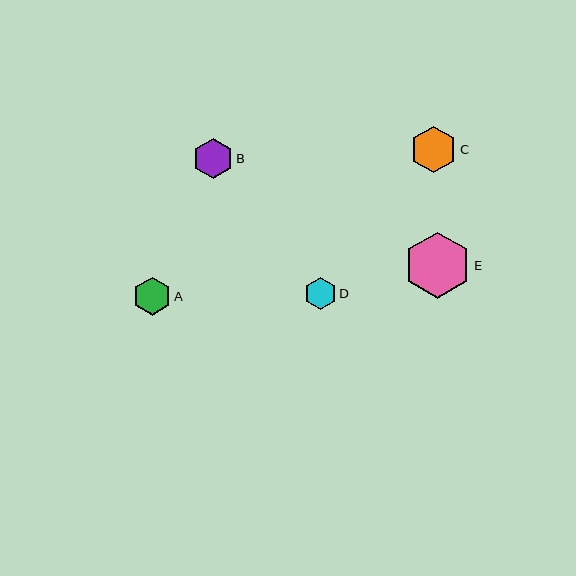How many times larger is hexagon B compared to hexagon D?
Hexagon B is approximately 1.2 times the size of hexagon D.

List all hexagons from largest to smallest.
From largest to smallest: E, C, B, A, D.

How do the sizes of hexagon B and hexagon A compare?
Hexagon B and hexagon A are approximately the same size.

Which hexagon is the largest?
Hexagon E is the largest with a size of approximately 66 pixels.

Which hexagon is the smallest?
Hexagon D is the smallest with a size of approximately 32 pixels.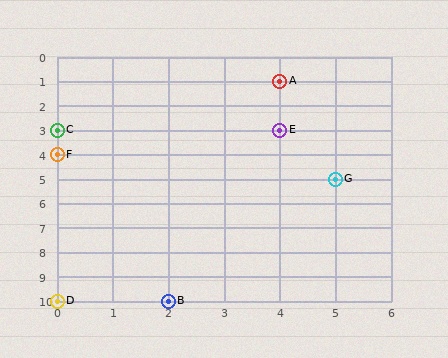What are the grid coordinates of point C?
Point C is at grid coordinates (0, 3).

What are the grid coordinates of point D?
Point D is at grid coordinates (0, 10).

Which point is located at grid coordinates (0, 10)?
Point D is at (0, 10).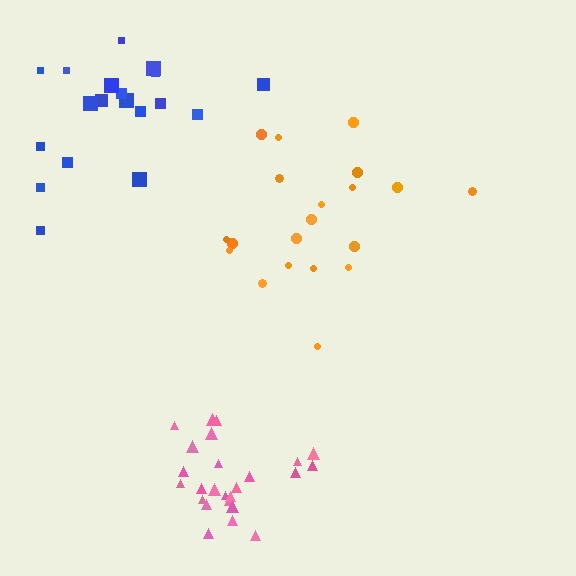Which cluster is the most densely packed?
Pink.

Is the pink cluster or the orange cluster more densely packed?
Pink.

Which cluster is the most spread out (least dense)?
Blue.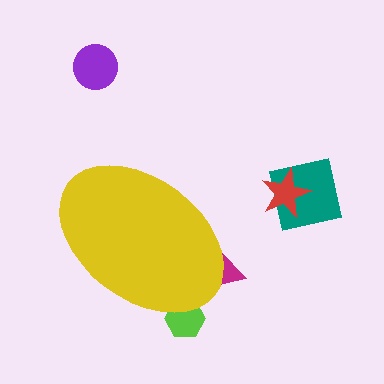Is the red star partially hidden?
No, the red star is fully visible.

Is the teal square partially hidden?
No, the teal square is fully visible.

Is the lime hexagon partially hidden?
Yes, the lime hexagon is partially hidden behind the yellow ellipse.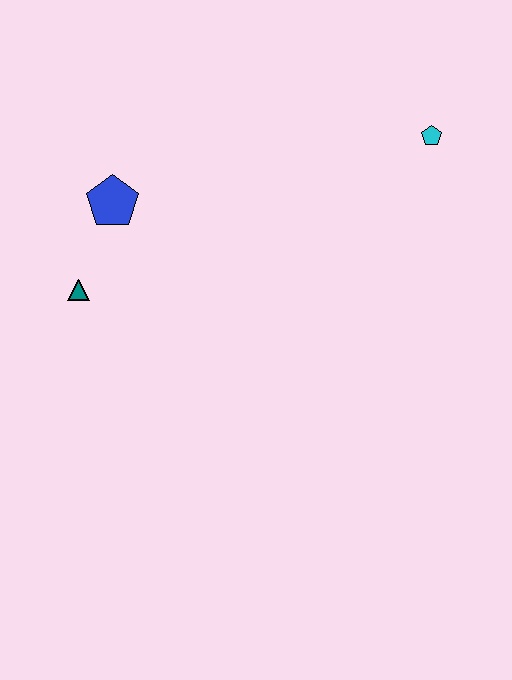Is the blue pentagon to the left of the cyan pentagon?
Yes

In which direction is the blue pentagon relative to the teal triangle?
The blue pentagon is above the teal triangle.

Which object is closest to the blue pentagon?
The teal triangle is closest to the blue pentagon.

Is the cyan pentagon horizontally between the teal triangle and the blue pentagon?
No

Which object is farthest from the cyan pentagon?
The teal triangle is farthest from the cyan pentagon.